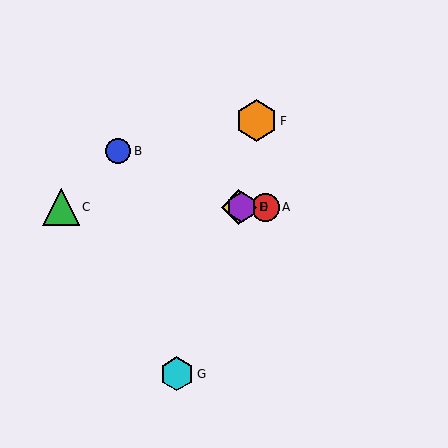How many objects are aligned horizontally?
4 objects (A, C, D, E) are aligned horizontally.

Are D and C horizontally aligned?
Yes, both are at y≈207.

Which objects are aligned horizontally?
Objects A, C, D, E are aligned horizontally.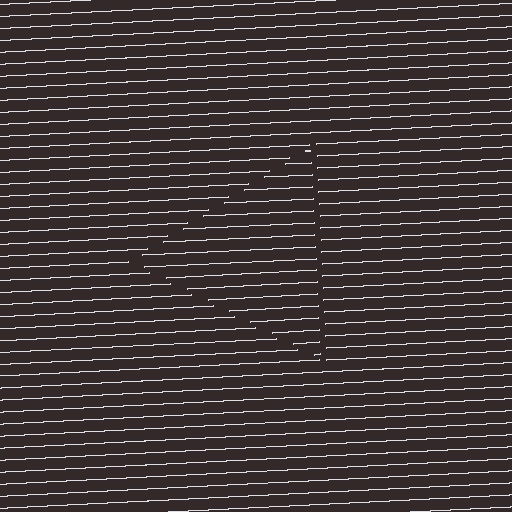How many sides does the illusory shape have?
3 sides — the line-ends trace a triangle.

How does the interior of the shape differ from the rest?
The interior of the shape contains the same grating, shifted by half a period — the contour is defined by the phase discontinuity where line-ends from the inner and outer gratings abut.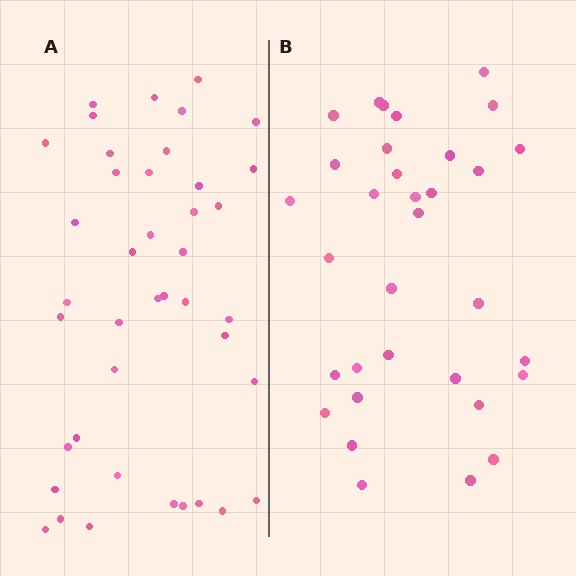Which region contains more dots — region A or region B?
Region A (the left region) has more dots.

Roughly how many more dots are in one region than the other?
Region A has roughly 8 or so more dots than region B.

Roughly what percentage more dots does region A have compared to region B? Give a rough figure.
About 25% more.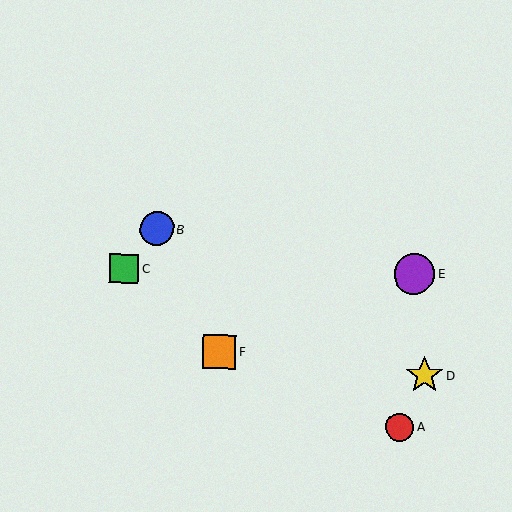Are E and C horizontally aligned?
Yes, both are at y≈274.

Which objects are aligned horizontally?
Objects C, E are aligned horizontally.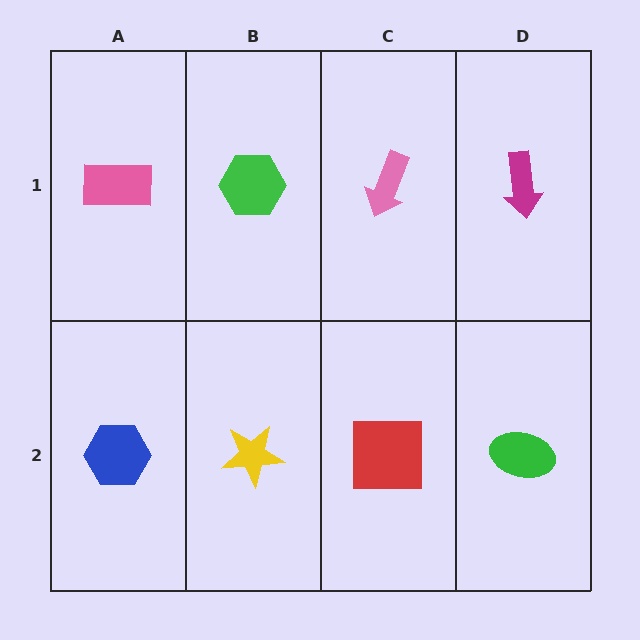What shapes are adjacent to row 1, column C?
A red square (row 2, column C), a green hexagon (row 1, column B), a magenta arrow (row 1, column D).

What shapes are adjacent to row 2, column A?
A pink rectangle (row 1, column A), a yellow star (row 2, column B).